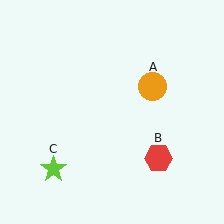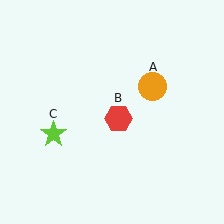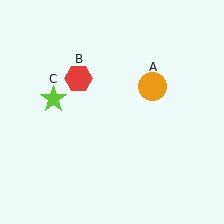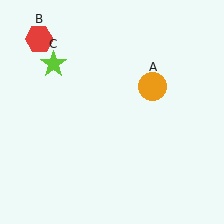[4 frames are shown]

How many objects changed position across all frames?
2 objects changed position: red hexagon (object B), lime star (object C).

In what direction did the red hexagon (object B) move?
The red hexagon (object B) moved up and to the left.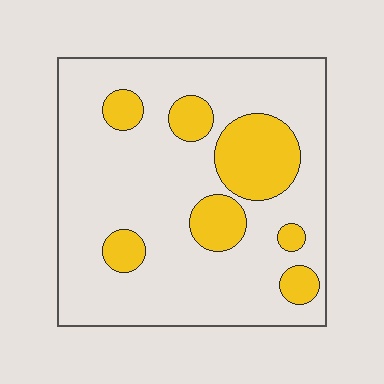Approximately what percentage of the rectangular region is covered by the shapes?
Approximately 20%.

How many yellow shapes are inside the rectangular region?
7.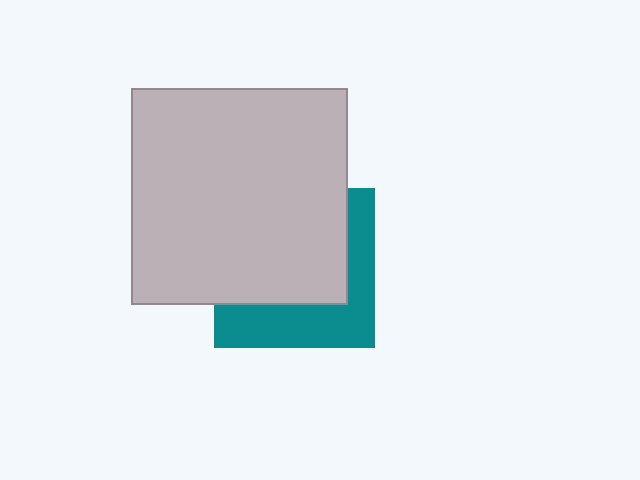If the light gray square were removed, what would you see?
You would see the complete teal square.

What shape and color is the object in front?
The object in front is a light gray square.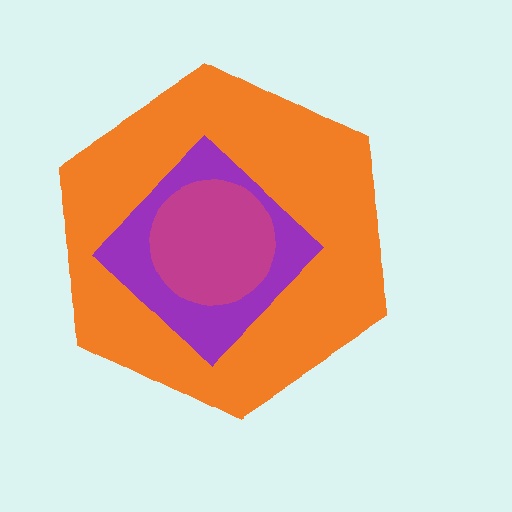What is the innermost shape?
The magenta circle.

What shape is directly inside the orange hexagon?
The purple diamond.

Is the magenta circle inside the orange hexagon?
Yes.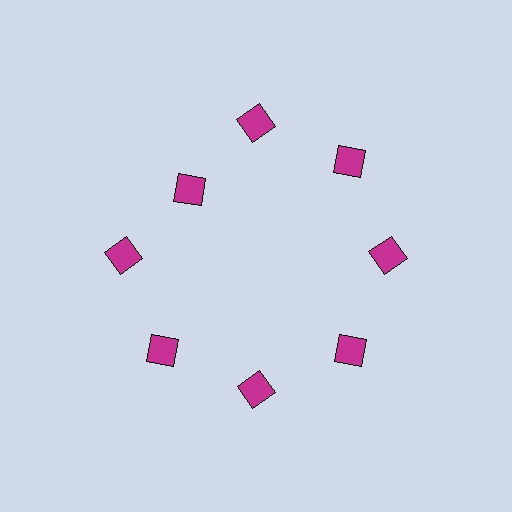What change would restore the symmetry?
The symmetry would be restored by moving it outward, back onto the ring so that all 8 diamonds sit at equal angles and equal distance from the center.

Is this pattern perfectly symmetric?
No. The 8 magenta diamonds are arranged in a ring, but one element near the 10 o'clock position is pulled inward toward the center, breaking the 8-fold rotational symmetry.